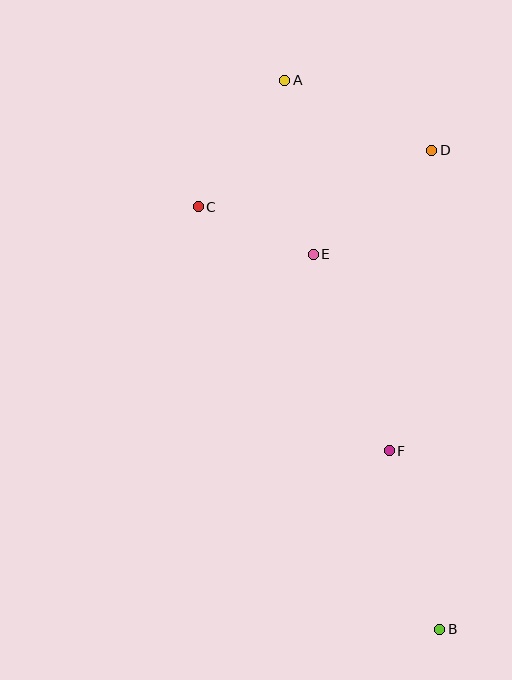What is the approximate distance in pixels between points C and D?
The distance between C and D is approximately 240 pixels.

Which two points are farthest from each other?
Points A and B are farthest from each other.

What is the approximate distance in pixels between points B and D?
The distance between B and D is approximately 479 pixels.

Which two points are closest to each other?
Points C and E are closest to each other.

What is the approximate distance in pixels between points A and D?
The distance between A and D is approximately 163 pixels.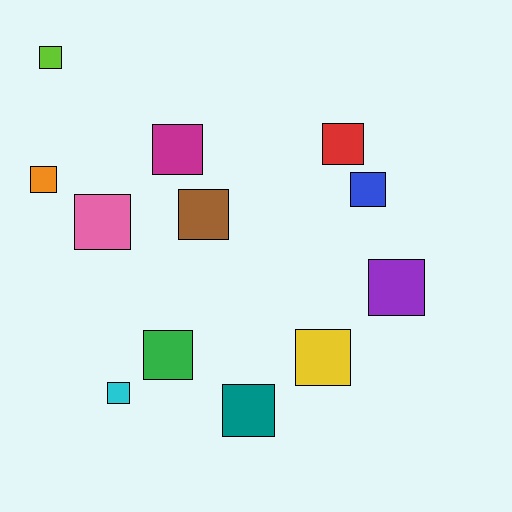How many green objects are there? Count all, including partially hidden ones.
There is 1 green object.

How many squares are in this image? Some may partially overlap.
There are 12 squares.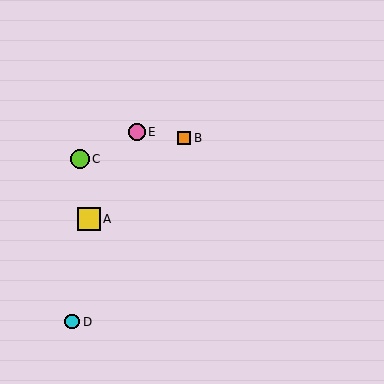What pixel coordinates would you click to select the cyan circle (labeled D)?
Click at (72, 322) to select the cyan circle D.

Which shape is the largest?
The yellow square (labeled A) is the largest.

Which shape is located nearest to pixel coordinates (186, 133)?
The orange square (labeled B) at (184, 138) is nearest to that location.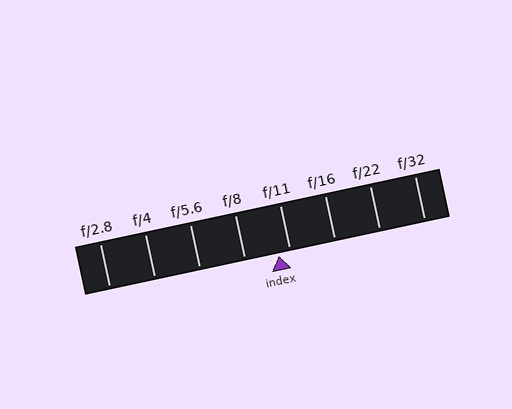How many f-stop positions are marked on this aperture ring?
There are 8 f-stop positions marked.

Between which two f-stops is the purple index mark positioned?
The index mark is between f/8 and f/11.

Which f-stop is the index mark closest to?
The index mark is closest to f/11.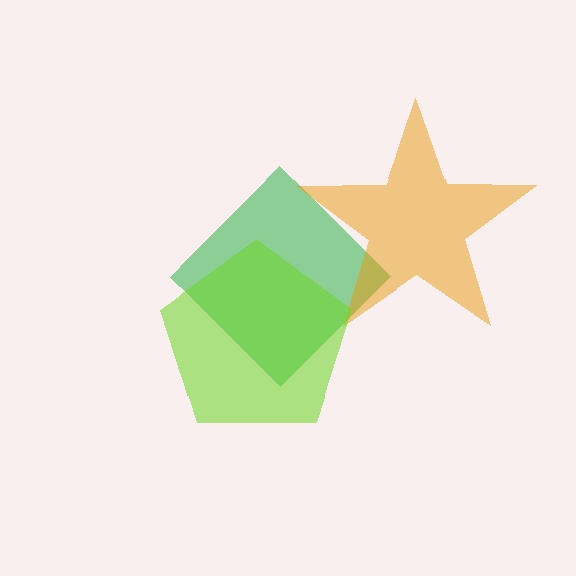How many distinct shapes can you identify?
There are 3 distinct shapes: a green diamond, an orange star, a lime pentagon.